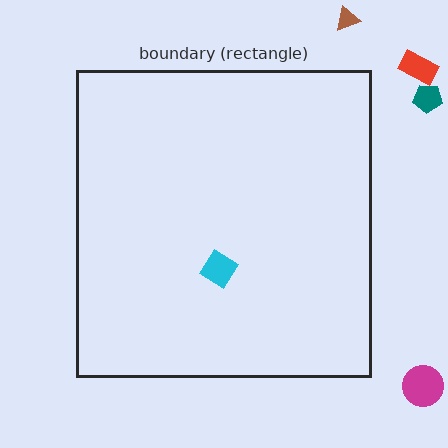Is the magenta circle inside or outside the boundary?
Outside.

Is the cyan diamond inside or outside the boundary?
Inside.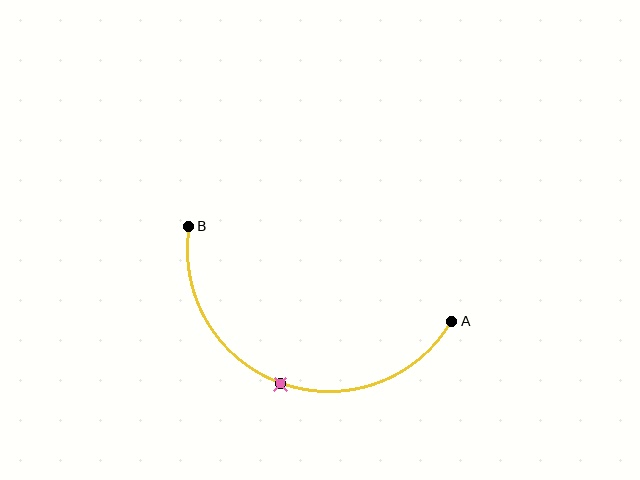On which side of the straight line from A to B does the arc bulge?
The arc bulges below the straight line connecting A and B.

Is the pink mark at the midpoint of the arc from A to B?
Yes. The pink mark lies on the arc at equal arc-length from both A and B — it is the arc midpoint.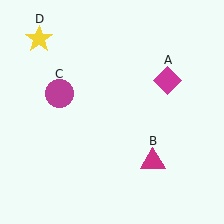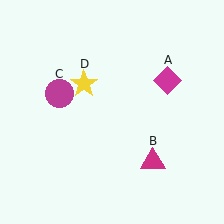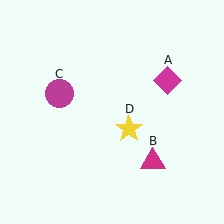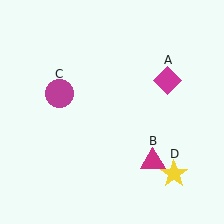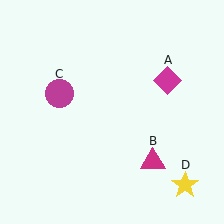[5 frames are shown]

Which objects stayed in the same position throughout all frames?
Magenta diamond (object A) and magenta triangle (object B) and magenta circle (object C) remained stationary.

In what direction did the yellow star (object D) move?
The yellow star (object D) moved down and to the right.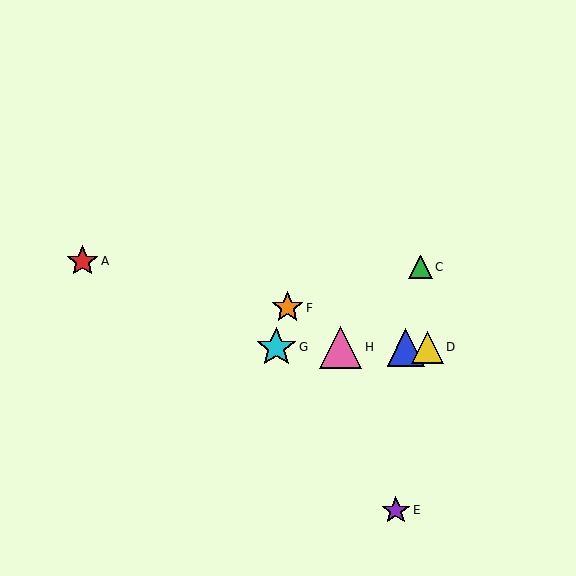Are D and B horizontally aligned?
Yes, both are at y≈347.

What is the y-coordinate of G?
Object G is at y≈347.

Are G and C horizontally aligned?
No, G is at y≈347 and C is at y≈267.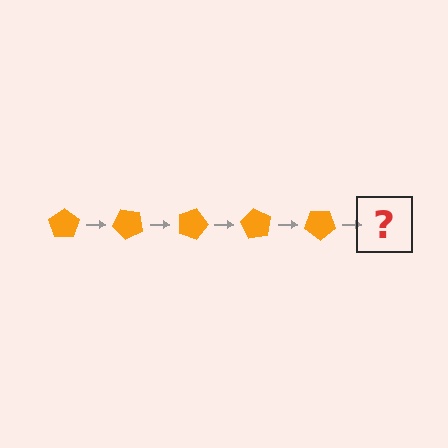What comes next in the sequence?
The next element should be an orange pentagon rotated 225 degrees.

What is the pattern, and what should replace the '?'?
The pattern is that the pentagon rotates 45 degrees each step. The '?' should be an orange pentagon rotated 225 degrees.